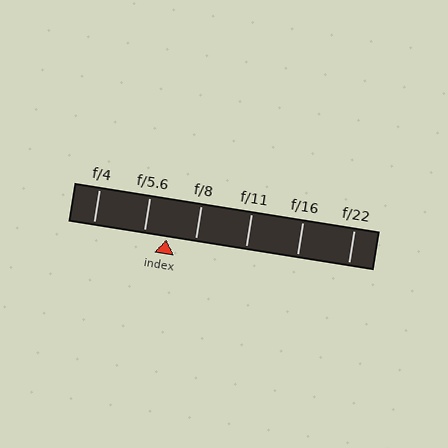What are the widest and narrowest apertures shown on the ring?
The widest aperture shown is f/4 and the narrowest is f/22.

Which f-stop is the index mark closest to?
The index mark is closest to f/5.6.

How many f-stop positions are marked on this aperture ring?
There are 6 f-stop positions marked.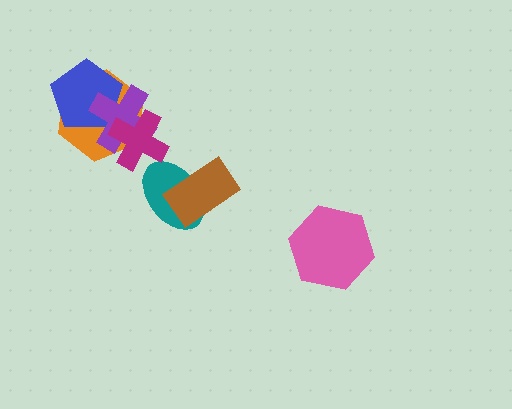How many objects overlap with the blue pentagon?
2 objects overlap with the blue pentagon.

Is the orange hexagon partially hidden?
Yes, it is partially covered by another shape.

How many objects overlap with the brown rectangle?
1 object overlaps with the brown rectangle.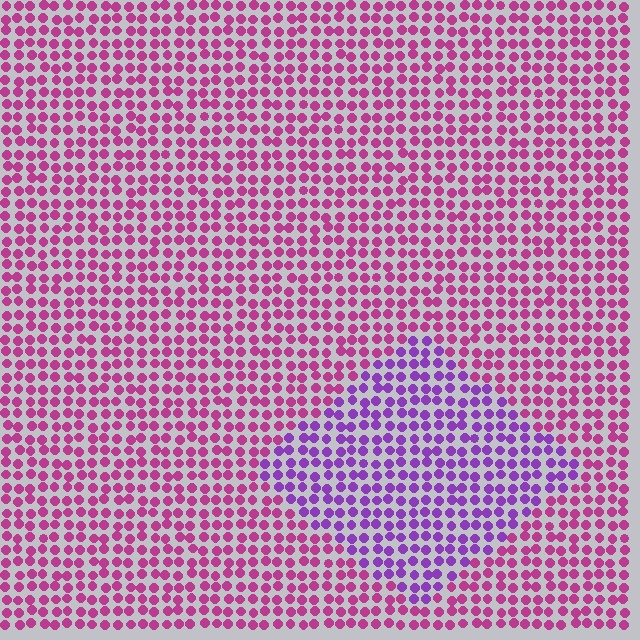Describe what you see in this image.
The image is filled with small magenta elements in a uniform arrangement. A diamond-shaped region is visible where the elements are tinted to a slightly different hue, forming a subtle color boundary.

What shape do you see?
I see a diamond.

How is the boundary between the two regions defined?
The boundary is defined purely by a slight shift in hue (about 42 degrees). Spacing, size, and orientation are identical on both sides.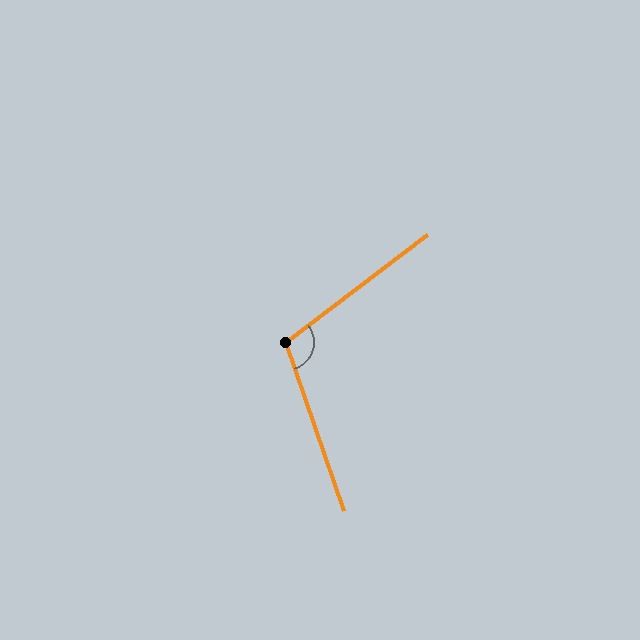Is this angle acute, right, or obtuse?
It is obtuse.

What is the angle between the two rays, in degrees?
Approximately 108 degrees.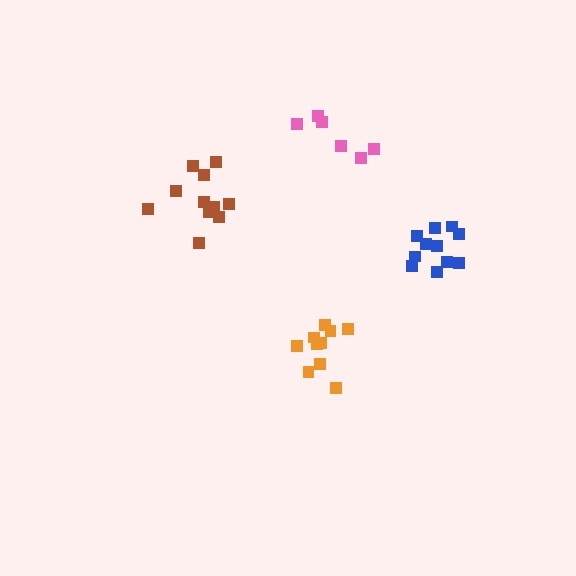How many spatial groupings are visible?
There are 4 spatial groupings.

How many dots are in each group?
Group 1: 10 dots, Group 2: 11 dots, Group 3: 11 dots, Group 4: 6 dots (38 total).